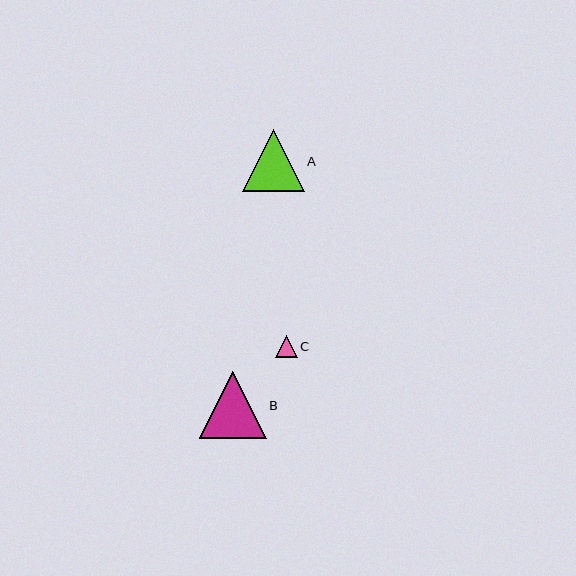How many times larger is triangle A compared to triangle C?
Triangle A is approximately 2.9 times the size of triangle C.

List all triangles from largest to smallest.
From largest to smallest: B, A, C.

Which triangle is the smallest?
Triangle C is the smallest with a size of approximately 22 pixels.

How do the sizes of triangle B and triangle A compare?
Triangle B and triangle A are approximately the same size.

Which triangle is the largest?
Triangle B is the largest with a size of approximately 67 pixels.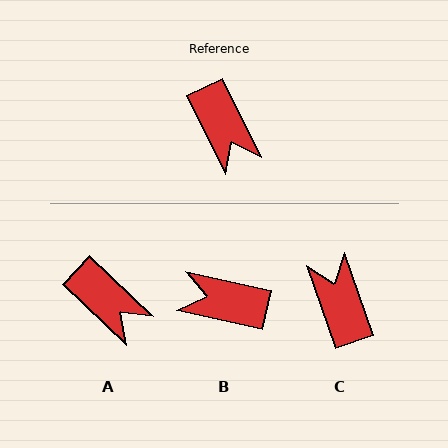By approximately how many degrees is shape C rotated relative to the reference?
Approximately 173 degrees counter-clockwise.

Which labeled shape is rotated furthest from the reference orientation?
C, about 173 degrees away.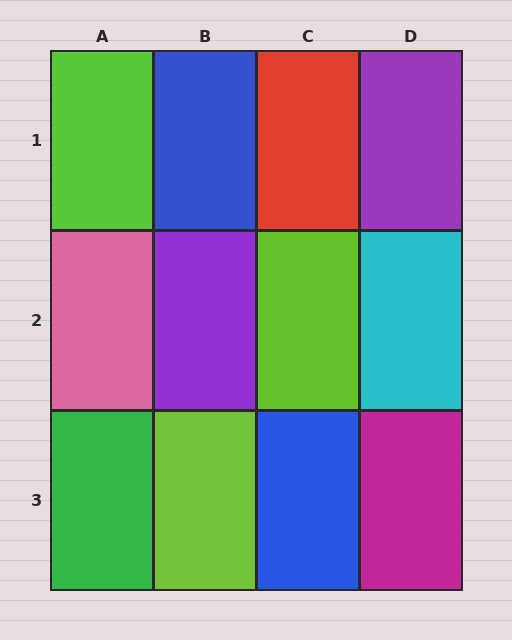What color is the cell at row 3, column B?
Lime.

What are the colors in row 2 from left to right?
Pink, purple, lime, cyan.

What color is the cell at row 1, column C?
Red.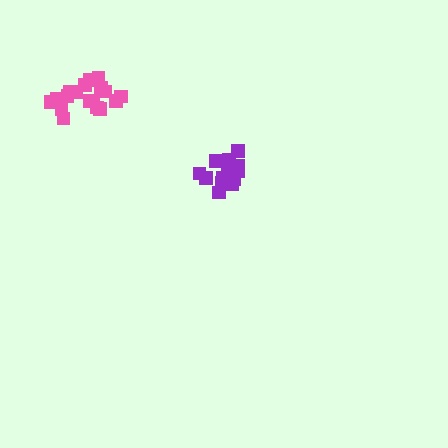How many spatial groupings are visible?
There are 2 spatial groupings.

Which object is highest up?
The pink cluster is topmost.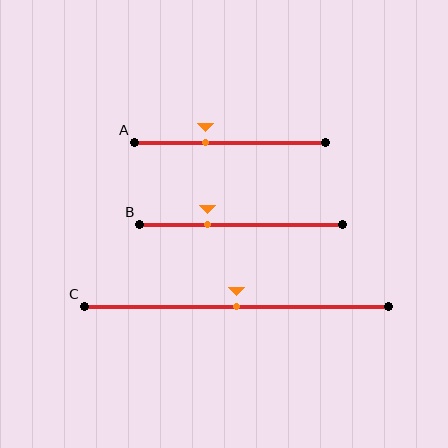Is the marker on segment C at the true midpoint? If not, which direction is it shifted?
Yes, the marker on segment C is at the true midpoint.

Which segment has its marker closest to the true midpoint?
Segment C has its marker closest to the true midpoint.